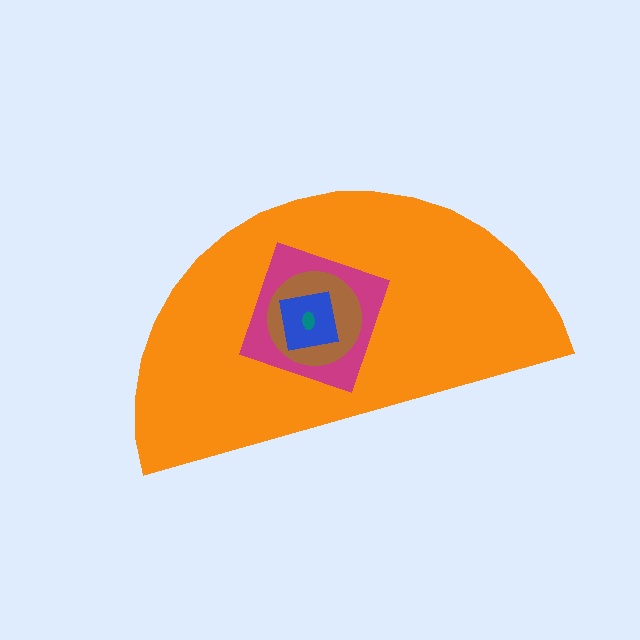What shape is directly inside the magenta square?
The brown circle.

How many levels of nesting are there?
5.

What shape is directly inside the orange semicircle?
The magenta square.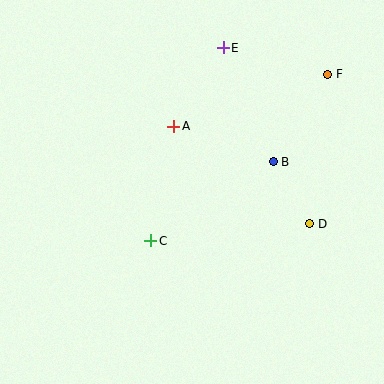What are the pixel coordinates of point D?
Point D is at (310, 224).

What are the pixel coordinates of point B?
Point B is at (273, 162).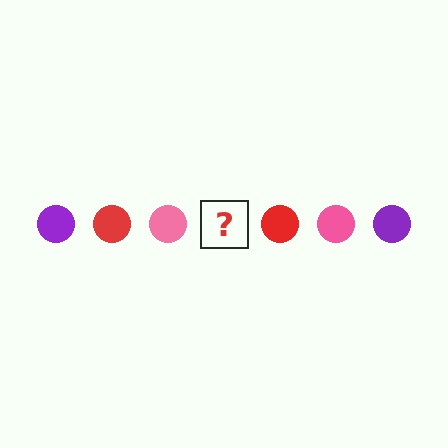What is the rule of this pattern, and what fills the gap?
The rule is that the pattern cycles through purple, red, pink circles. The gap should be filled with a purple circle.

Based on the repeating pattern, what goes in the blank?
The blank should be a purple circle.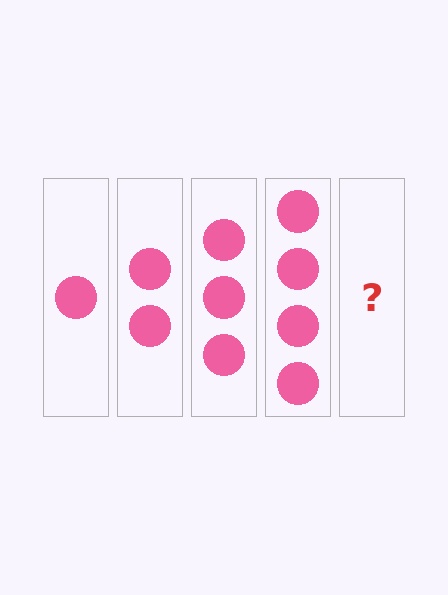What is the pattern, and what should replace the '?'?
The pattern is that each step adds one more circle. The '?' should be 5 circles.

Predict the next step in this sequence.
The next step is 5 circles.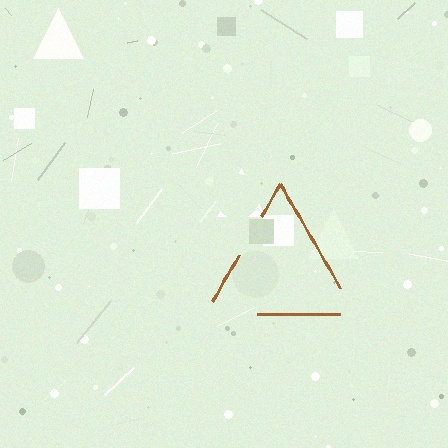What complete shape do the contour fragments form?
The contour fragments form a triangle.